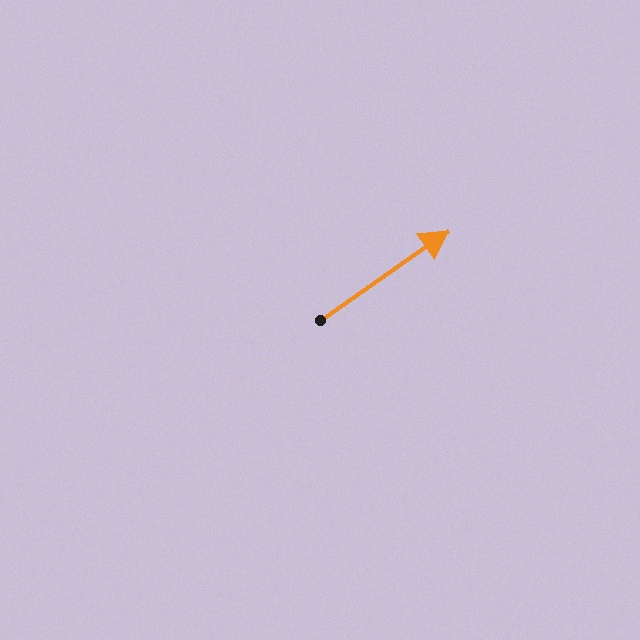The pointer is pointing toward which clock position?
Roughly 2 o'clock.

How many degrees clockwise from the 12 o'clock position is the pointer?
Approximately 55 degrees.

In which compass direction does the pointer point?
Northeast.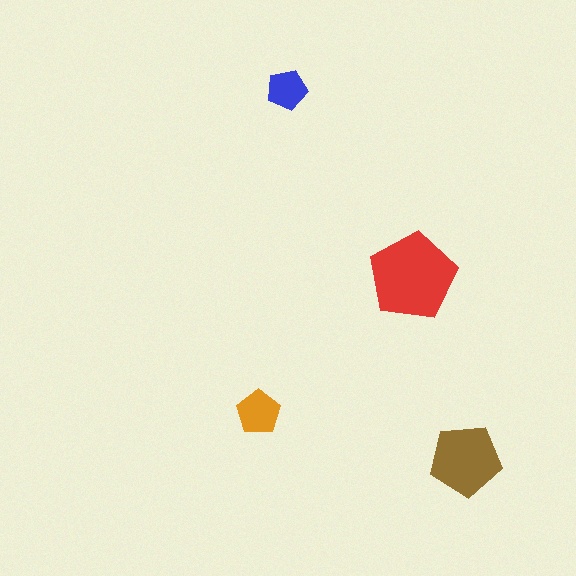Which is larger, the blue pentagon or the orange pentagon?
The orange one.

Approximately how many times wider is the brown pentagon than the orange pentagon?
About 1.5 times wider.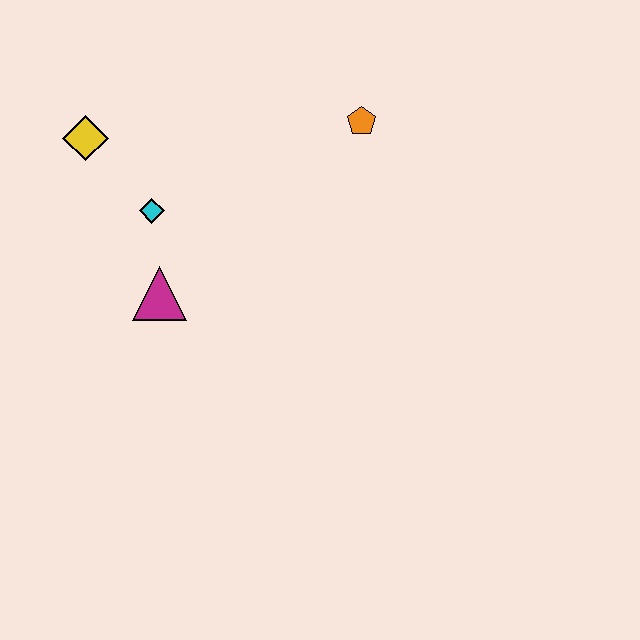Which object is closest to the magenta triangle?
The cyan diamond is closest to the magenta triangle.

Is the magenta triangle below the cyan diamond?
Yes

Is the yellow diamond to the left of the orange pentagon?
Yes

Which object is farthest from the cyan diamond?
The orange pentagon is farthest from the cyan diamond.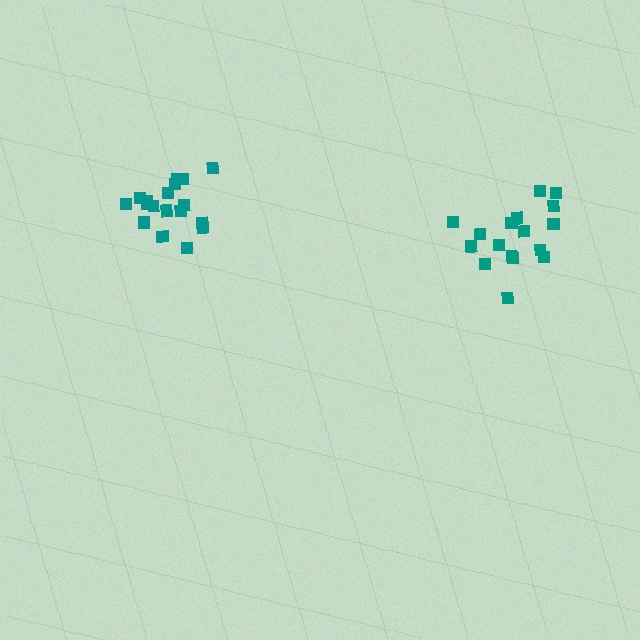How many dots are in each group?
Group 1: 17 dots, Group 2: 18 dots (35 total).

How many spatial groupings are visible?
There are 2 spatial groupings.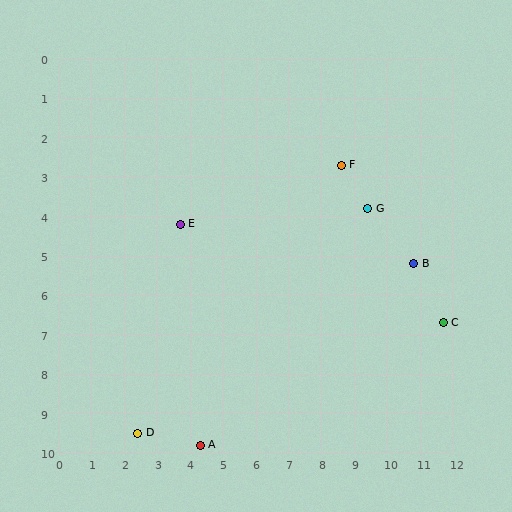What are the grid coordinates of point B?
Point B is at approximately (10.8, 5.2).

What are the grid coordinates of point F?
Point F is at approximately (8.6, 2.7).